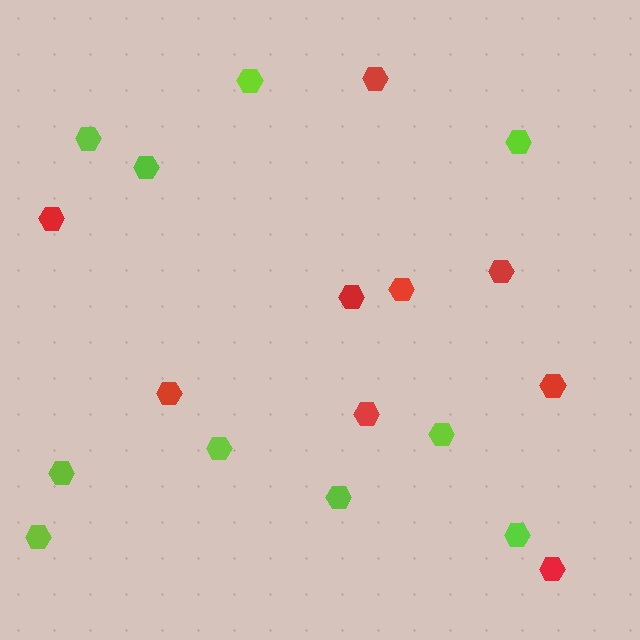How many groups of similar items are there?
There are 2 groups: one group of lime hexagons (10) and one group of red hexagons (9).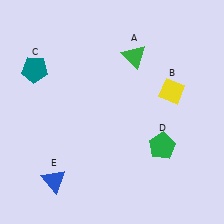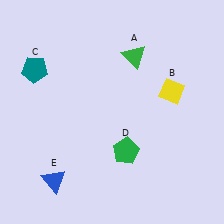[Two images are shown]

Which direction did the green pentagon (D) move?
The green pentagon (D) moved left.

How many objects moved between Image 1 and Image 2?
1 object moved between the two images.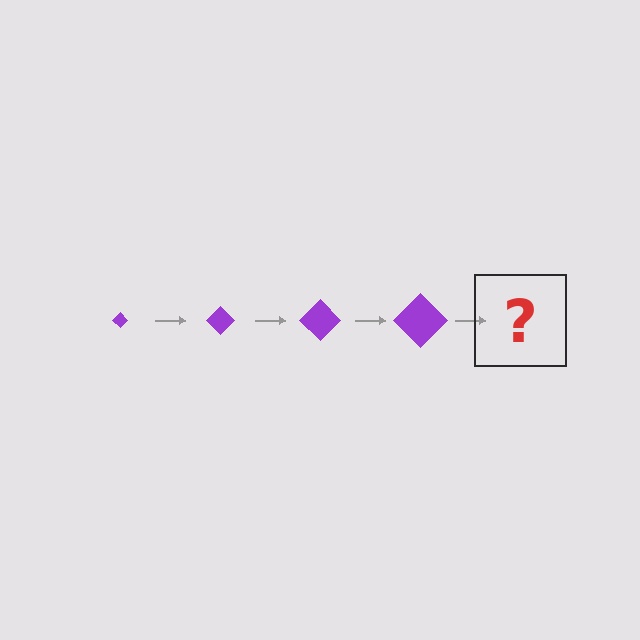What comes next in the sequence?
The next element should be a purple diamond, larger than the previous one.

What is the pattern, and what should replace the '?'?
The pattern is that the diamond gets progressively larger each step. The '?' should be a purple diamond, larger than the previous one.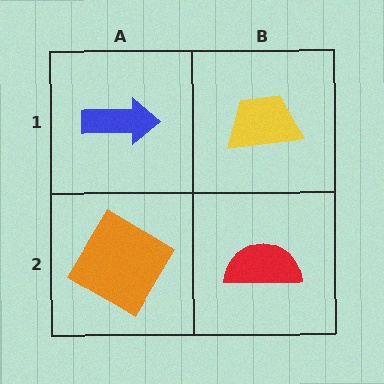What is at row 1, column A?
A blue arrow.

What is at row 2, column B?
A red semicircle.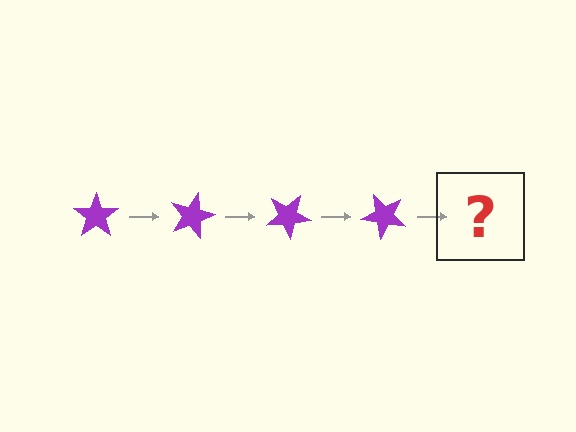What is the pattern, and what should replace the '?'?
The pattern is that the star rotates 15 degrees each step. The '?' should be a purple star rotated 60 degrees.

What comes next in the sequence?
The next element should be a purple star rotated 60 degrees.